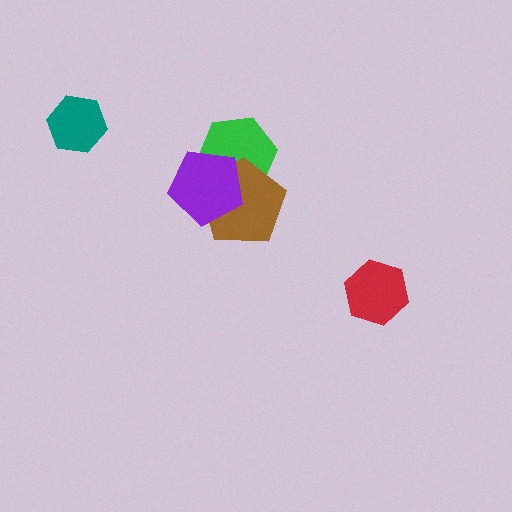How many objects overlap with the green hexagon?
2 objects overlap with the green hexagon.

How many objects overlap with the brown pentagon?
2 objects overlap with the brown pentagon.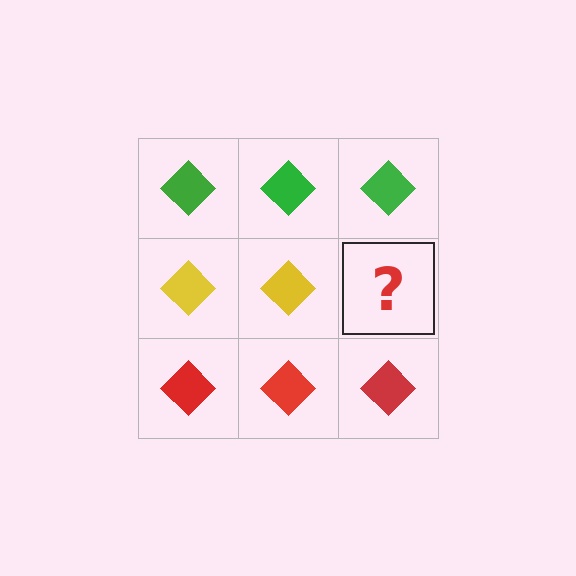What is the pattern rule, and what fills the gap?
The rule is that each row has a consistent color. The gap should be filled with a yellow diamond.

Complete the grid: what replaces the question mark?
The question mark should be replaced with a yellow diamond.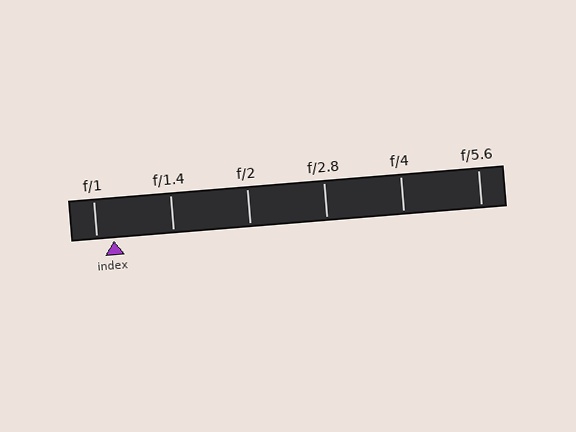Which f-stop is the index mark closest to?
The index mark is closest to f/1.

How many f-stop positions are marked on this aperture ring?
There are 6 f-stop positions marked.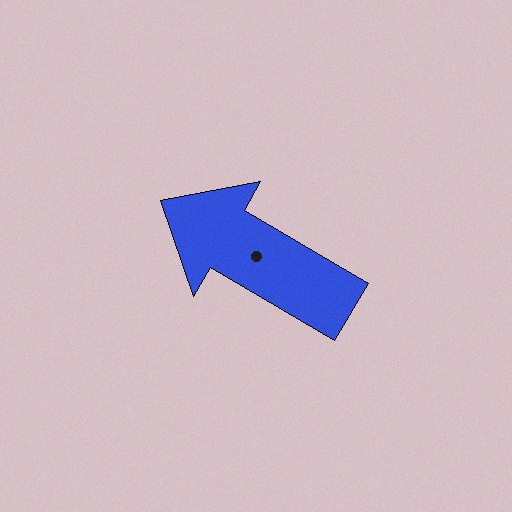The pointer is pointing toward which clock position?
Roughly 10 o'clock.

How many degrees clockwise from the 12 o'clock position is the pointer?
Approximately 300 degrees.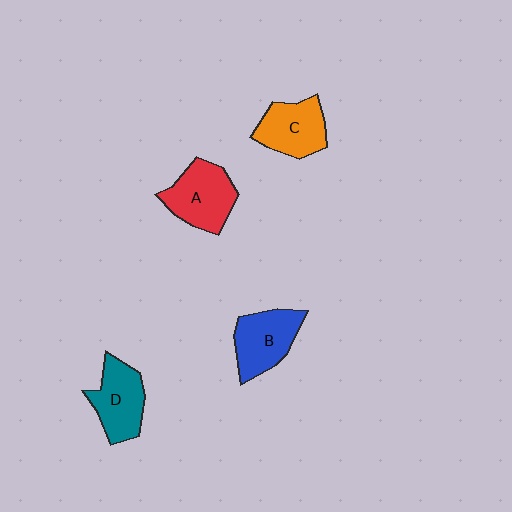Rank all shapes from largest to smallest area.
From largest to smallest: A (red), B (blue), D (teal), C (orange).